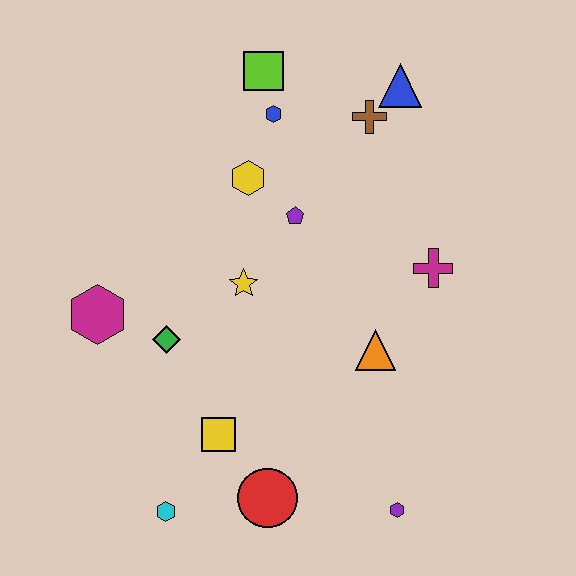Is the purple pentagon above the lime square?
No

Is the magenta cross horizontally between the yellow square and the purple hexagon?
No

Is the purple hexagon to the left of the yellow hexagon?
No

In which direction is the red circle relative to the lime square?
The red circle is below the lime square.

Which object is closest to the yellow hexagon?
The purple pentagon is closest to the yellow hexagon.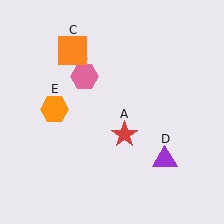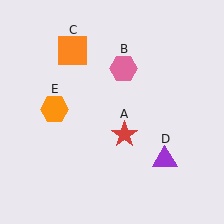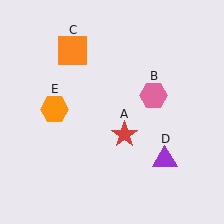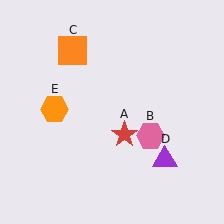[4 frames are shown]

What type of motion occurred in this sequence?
The pink hexagon (object B) rotated clockwise around the center of the scene.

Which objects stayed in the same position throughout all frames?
Red star (object A) and orange square (object C) and purple triangle (object D) and orange hexagon (object E) remained stationary.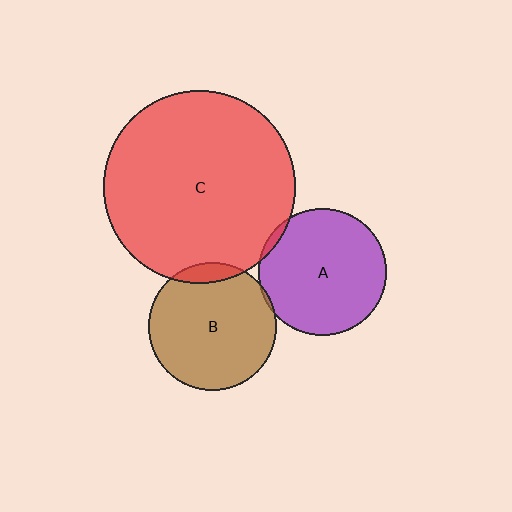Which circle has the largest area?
Circle C (red).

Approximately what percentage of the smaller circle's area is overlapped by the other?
Approximately 5%.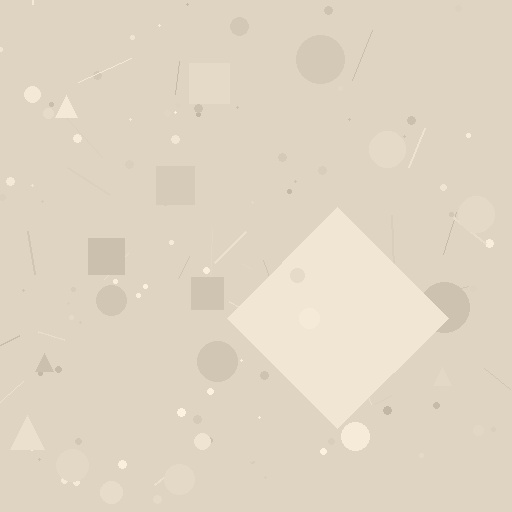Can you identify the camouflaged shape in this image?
The camouflaged shape is a diamond.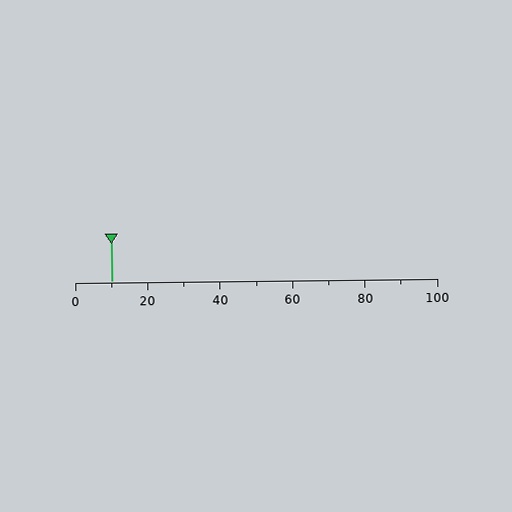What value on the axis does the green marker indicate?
The marker indicates approximately 10.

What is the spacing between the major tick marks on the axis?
The major ticks are spaced 20 apart.